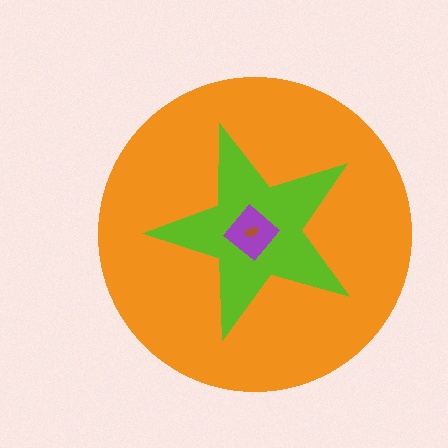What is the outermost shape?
The orange circle.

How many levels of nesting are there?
4.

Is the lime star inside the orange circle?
Yes.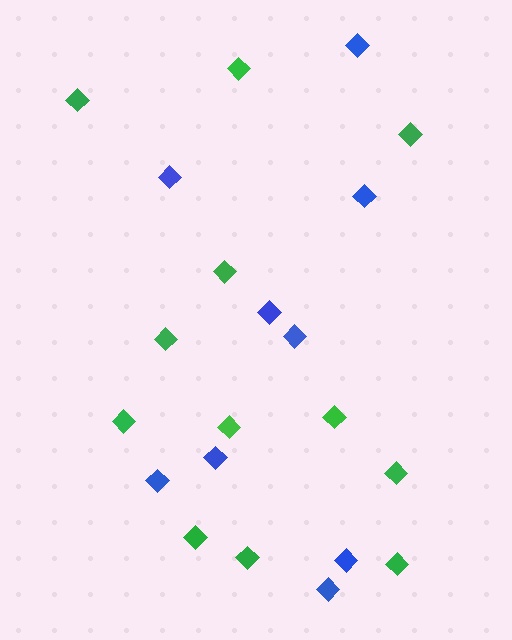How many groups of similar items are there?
There are 2 groups: one group of blue diamonds (9) and one group of green diamonds (12).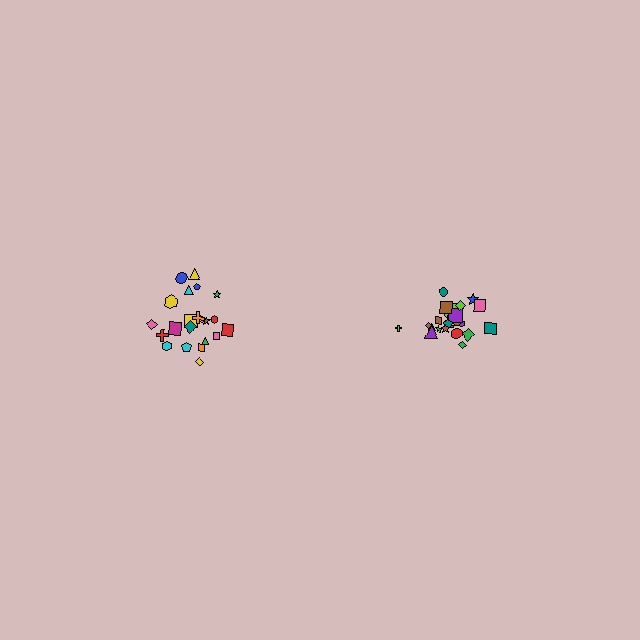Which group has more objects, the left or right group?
The right group.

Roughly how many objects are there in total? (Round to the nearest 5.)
Roughly 45 objects in total.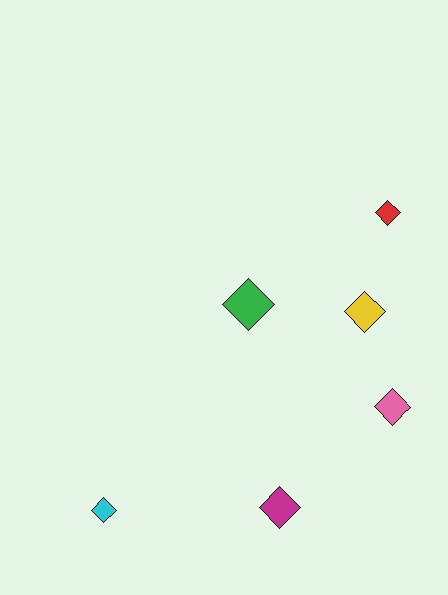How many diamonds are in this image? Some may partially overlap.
There are 6 diamonds.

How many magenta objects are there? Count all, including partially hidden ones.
There is 1 magenta object.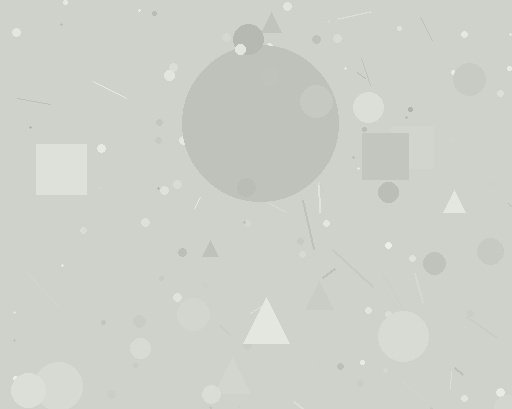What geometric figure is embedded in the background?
A circle is embedded in the background.